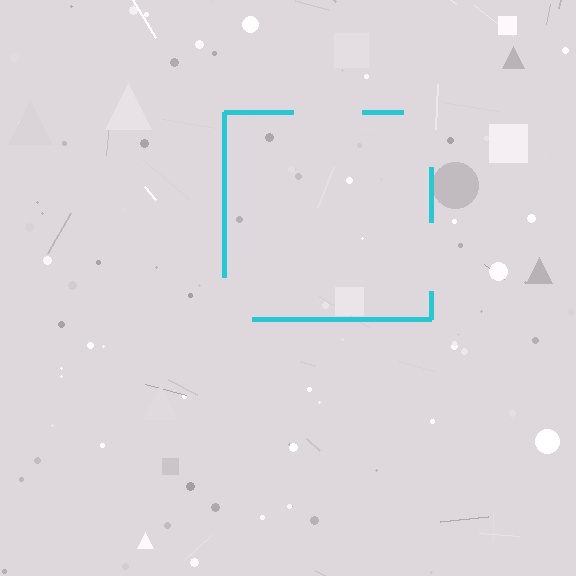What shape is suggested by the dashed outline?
The dashed outline suggests a square.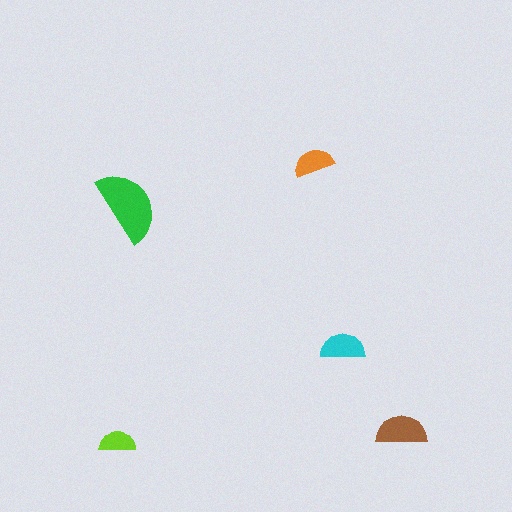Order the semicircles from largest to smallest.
the green one, the brown one, the cyan one, the orange one, the lime one.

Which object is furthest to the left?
The lime semicircle is leftmost.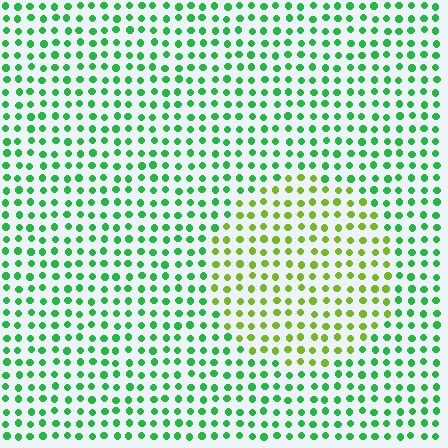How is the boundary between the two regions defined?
The boundary is defined purely by a slight shift in hue (about 45 degrees). Spacing, size, and orientation are identical on both sides.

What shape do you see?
I see a circle.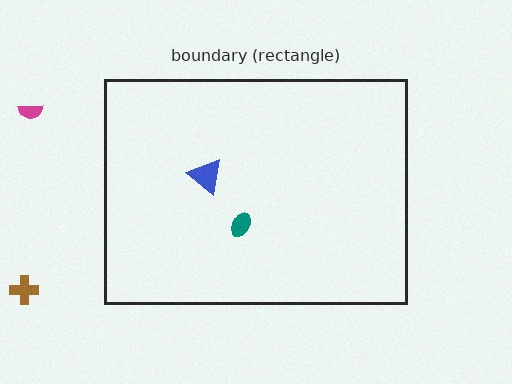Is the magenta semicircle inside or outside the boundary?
Outside.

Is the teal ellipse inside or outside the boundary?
Inside.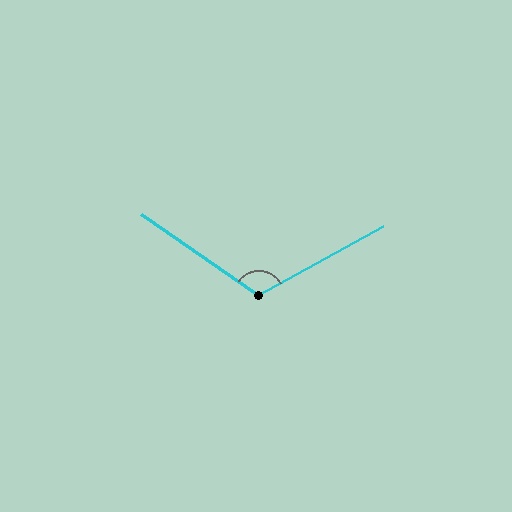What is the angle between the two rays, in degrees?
Approximately 116 degrees.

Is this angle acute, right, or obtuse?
It is obtuse.